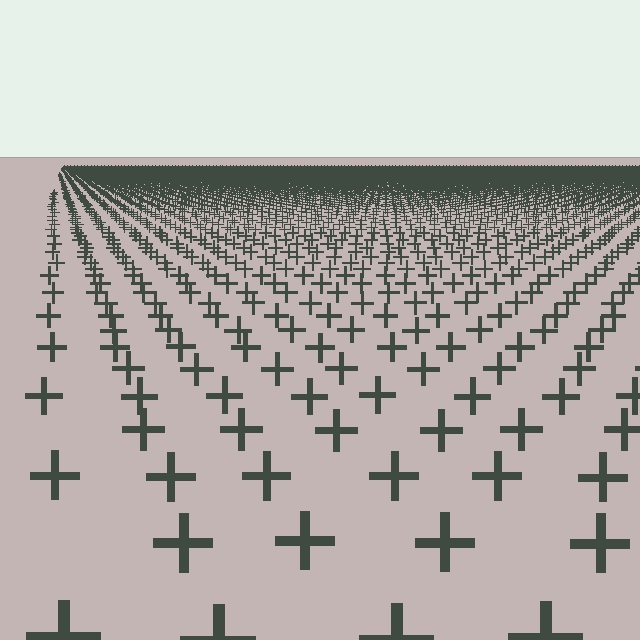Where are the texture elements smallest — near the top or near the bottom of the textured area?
Near the top.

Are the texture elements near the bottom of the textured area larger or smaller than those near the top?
Larger. Near the bottom, elements are closer to the viewer and appear at a bigger on-screen size.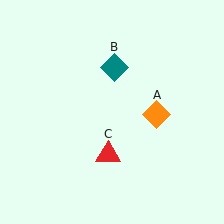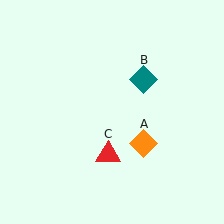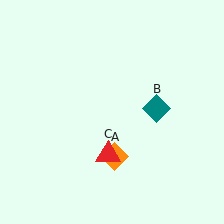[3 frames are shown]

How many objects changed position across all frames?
2 objects changed position: orange diamond (object A), teal diamond (object B).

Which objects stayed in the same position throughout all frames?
Red triangle (object C) remained stationary.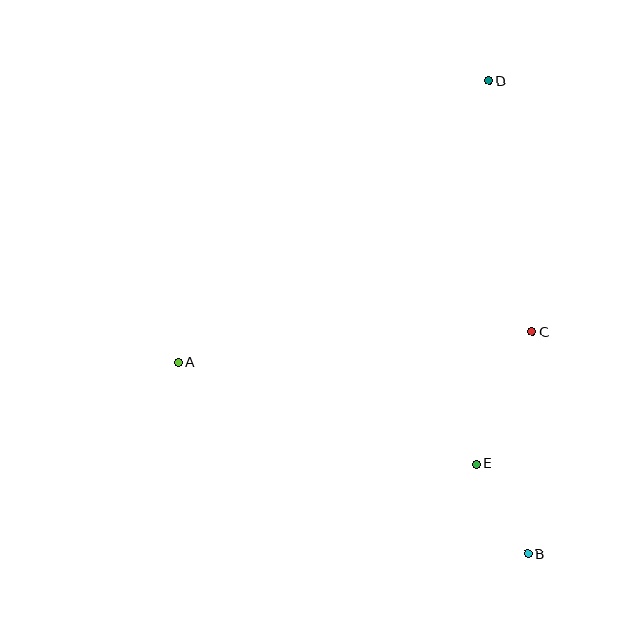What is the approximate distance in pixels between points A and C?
The distance between A and C is approximately 355 pixels.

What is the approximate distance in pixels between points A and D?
The distance between A and D is approximately 419 pixels.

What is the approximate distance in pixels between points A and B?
The distance between A and B is approximately 399 pixels.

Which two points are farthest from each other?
Points B and D are farthest from each other.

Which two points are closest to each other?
Points B and E are closest to each other.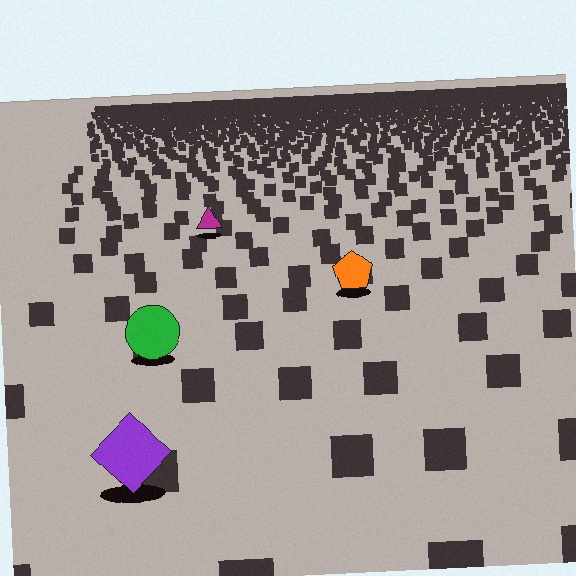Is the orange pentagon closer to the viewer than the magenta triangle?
Yes. The orange pentagon is closer — you can tell from the texture gradient: the ground texture is coarser near it.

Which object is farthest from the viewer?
The magenta triangle is farthest from the viewer. It appears smaller and the ground texture around it is denser.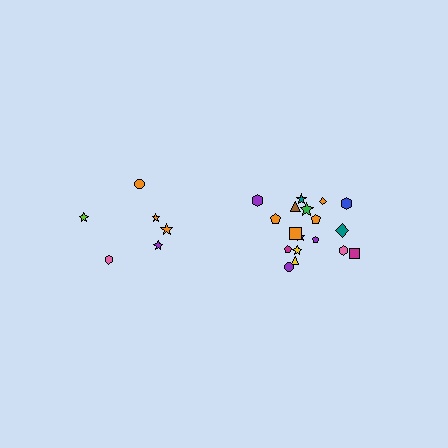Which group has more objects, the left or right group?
The right group.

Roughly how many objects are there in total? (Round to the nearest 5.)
Roughly 25 objects in total.